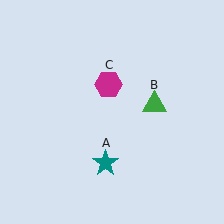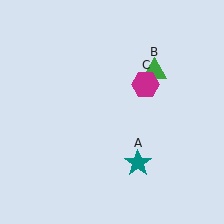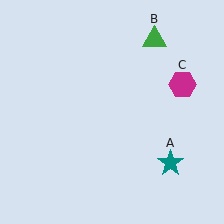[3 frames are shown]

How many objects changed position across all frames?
3 objects changed position: teal star (object A), green triangle (object B), magenta hexagon (object C).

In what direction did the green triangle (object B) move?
The green triangle (object B) moved up.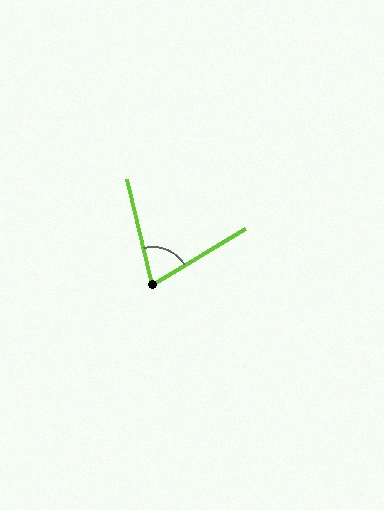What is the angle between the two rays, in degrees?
Approximately 73 degrees.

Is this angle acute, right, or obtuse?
It is acute.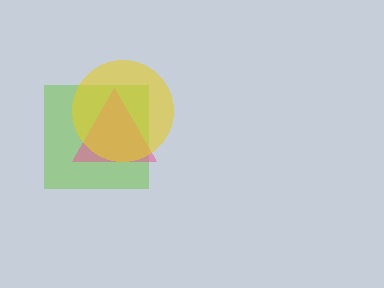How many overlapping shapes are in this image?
There are 3 overlapping shapes in the image.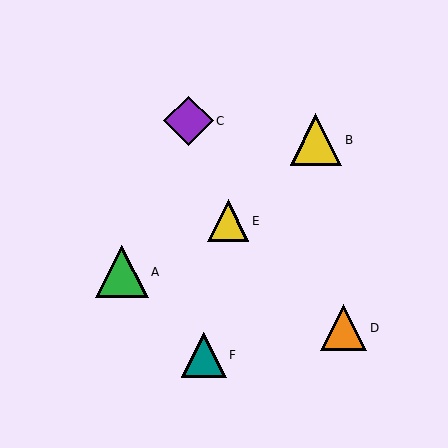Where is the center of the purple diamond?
The center of the purple diamond is at (188, 121).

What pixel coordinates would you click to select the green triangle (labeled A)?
Click at (122, 272) to select the green triangle A.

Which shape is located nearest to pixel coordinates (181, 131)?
The purple diamond (labeled C) at (188, 121) is nearest to that location.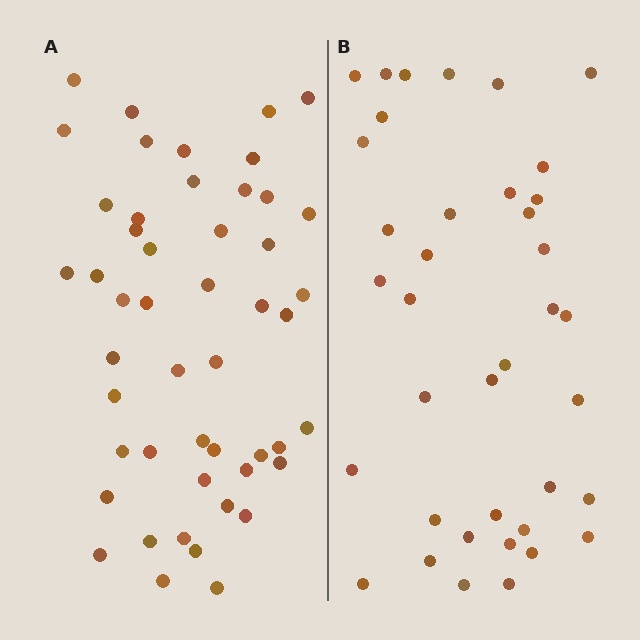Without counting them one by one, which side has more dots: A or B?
Region A (the left region) has more dots.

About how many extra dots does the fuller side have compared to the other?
Region A has roughly 12 or so more dots than region B.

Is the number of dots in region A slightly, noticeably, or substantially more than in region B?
Region A has noticeably more, but not dramatically so. The ratio is roughly 1.3 to 1.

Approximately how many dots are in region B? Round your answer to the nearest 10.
About 40 dots. (The exact count is 38, which rounds to 40.)